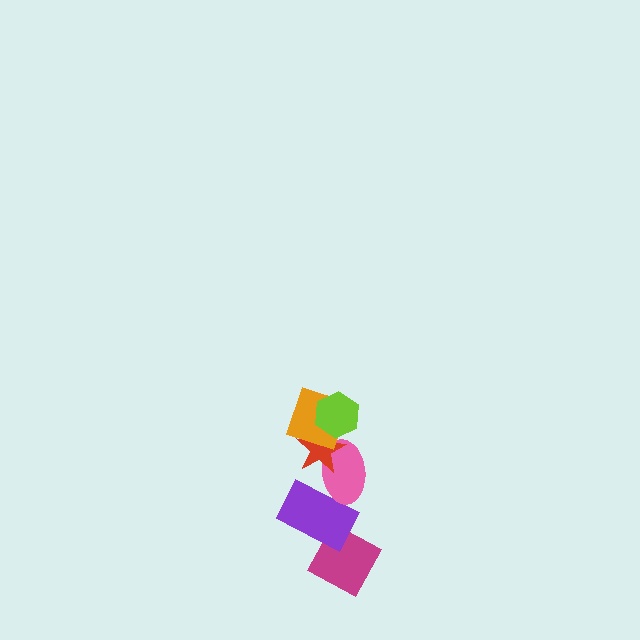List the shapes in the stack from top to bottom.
From top to bottom: the lime hexagon, the orange square, the red star, the pink ellipse, the purple rectangle, the magenta diamond.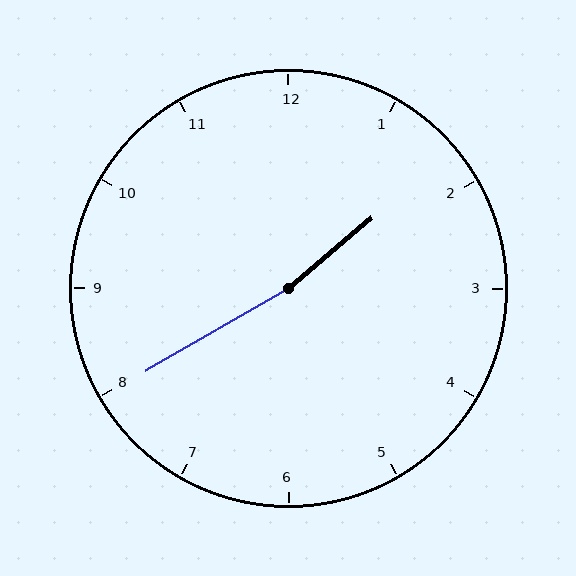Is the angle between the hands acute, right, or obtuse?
It is obtuse.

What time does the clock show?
1:40.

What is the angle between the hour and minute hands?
Approximately 170 degrees.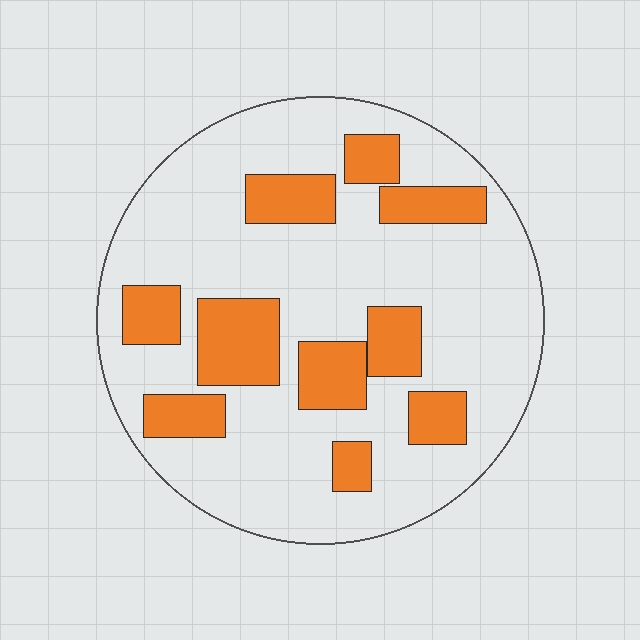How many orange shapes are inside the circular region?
10.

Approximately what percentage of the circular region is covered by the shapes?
Approximately 25%.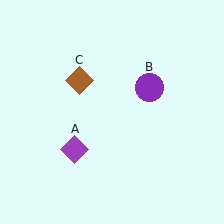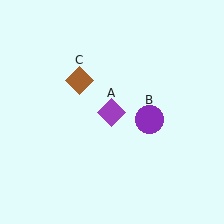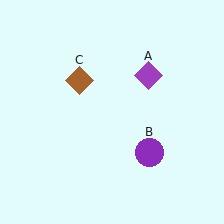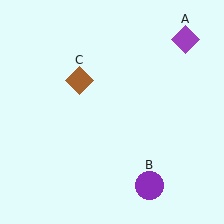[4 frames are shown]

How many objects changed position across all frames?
2 objects changed position: purple diamond (object A), purple circle (object B).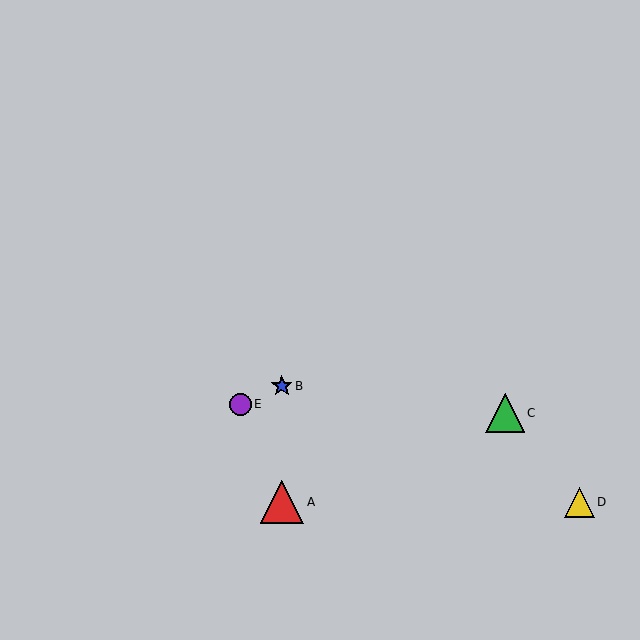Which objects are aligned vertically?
Objects A, B are aligned vertically.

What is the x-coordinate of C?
Object C is at x≈505.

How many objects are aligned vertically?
2 objects (A, B) are aligned vertically.